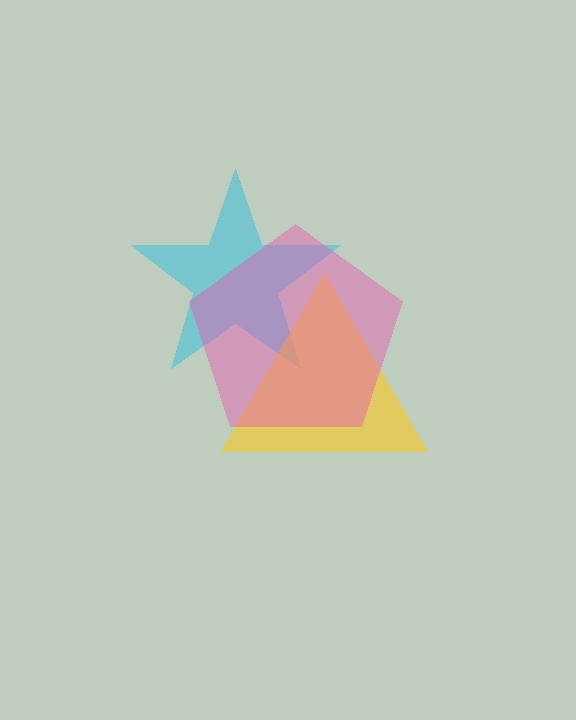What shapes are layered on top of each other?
The layered shapes are: a cyan star, a yellow triangle, a pink pentagon.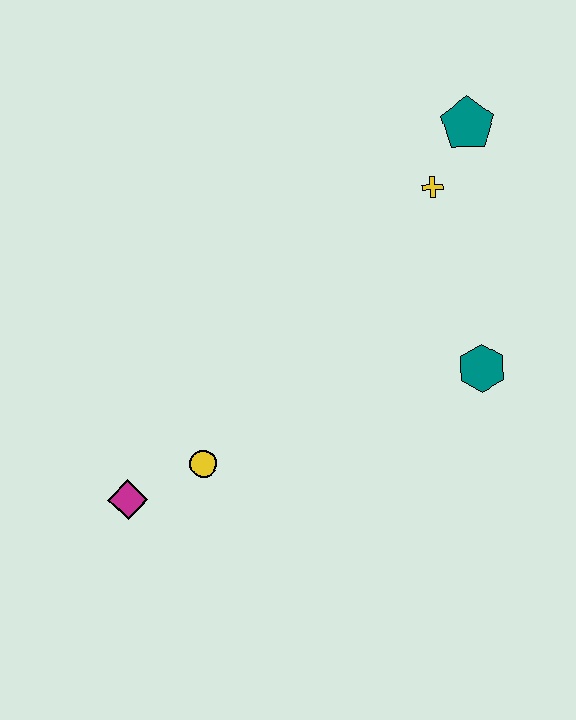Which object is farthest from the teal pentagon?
The magenta diamond is farthest from the teal pentagon.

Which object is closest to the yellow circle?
The magenta diamond is closest to the yellow circle.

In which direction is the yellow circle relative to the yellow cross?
The yellow circle is below the yellow cross.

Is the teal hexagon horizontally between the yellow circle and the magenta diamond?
No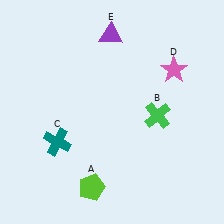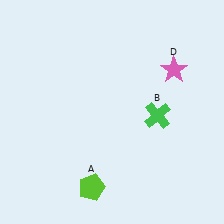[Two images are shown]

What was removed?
The teal cross (C), the purple triangle (E) were removed in Image 2.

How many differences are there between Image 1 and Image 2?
There are 2 differences between the two images.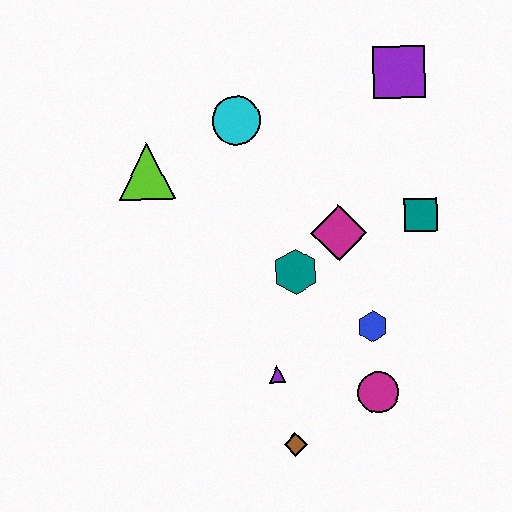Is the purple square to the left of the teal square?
Yes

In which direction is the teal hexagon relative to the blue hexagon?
The teal hexagon is to the left of the blue hexagon.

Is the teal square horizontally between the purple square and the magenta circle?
No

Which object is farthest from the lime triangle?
The magenta circle is farthest from the lime triangle.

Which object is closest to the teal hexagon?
The magenta diamond is closest to the teal hexagon.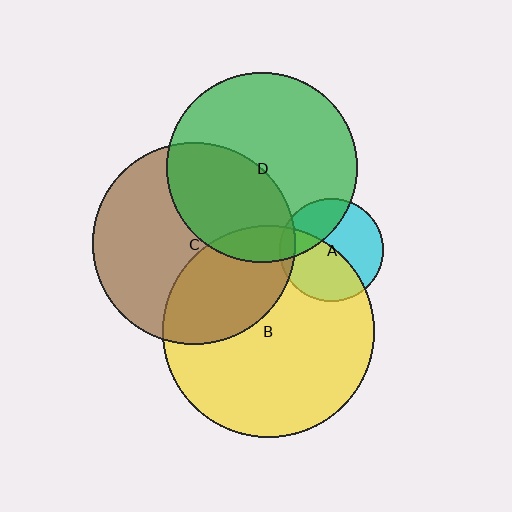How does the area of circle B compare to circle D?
Approximately 1.2 times.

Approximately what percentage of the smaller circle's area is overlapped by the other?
Approximately 10%.